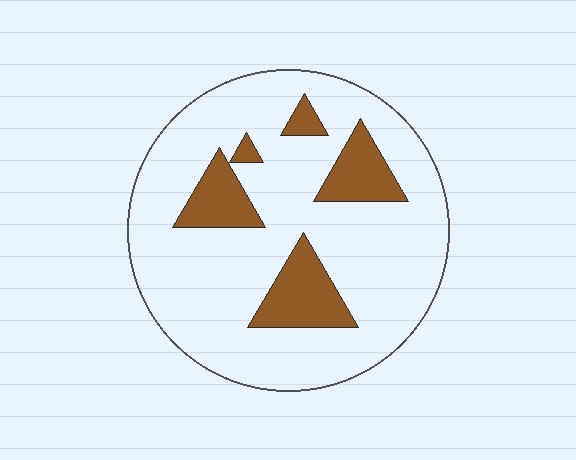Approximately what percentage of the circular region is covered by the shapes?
Approximately 20%.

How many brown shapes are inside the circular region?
5.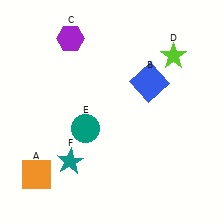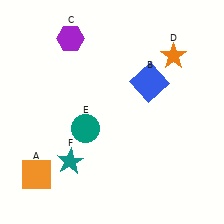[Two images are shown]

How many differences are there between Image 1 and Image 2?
There is 1 difference between the two images.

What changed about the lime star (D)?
In Image 1, D is lime. In Image 2, it changed to orange.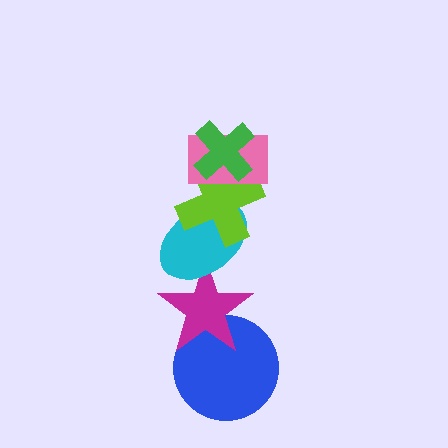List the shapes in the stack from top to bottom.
From top to bottom: the green cross, the pink rectangle, the lime cross, the cyan ellipse, the magenta star, the blue circle.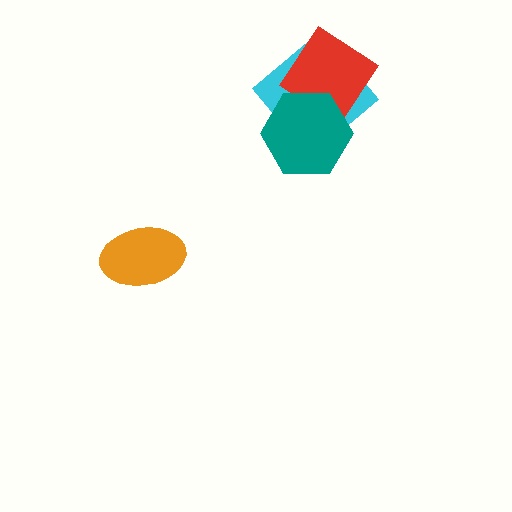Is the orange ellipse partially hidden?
No, no other shape covers it.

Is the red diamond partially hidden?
Yes, it is partially covered by another shape.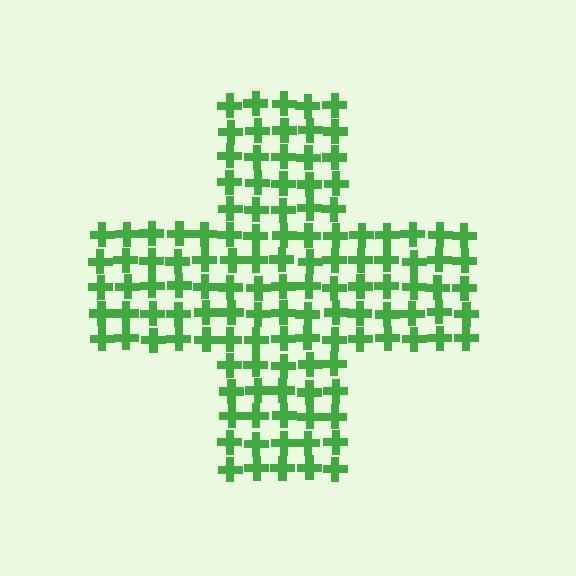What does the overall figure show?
The overall figure shows a cross.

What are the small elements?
The small elements are crosses.